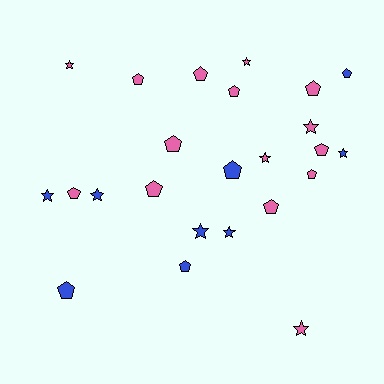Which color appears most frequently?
Pink, with 15 objects.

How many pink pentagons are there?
There are 10 pink pentagons.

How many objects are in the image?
There are 24 objects.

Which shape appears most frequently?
Pentagon, with 14 objects.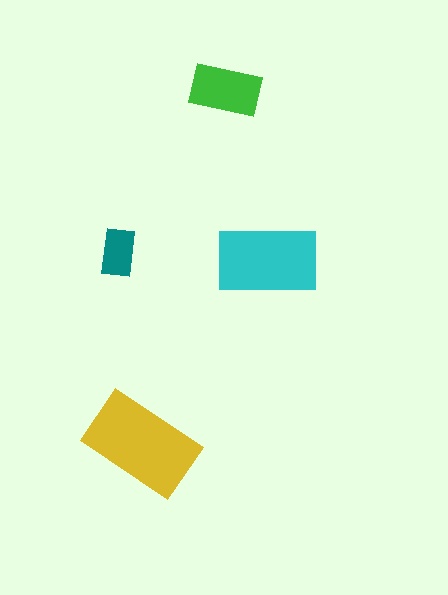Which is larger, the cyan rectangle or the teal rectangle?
The cyan one.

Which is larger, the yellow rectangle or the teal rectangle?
The yellow one.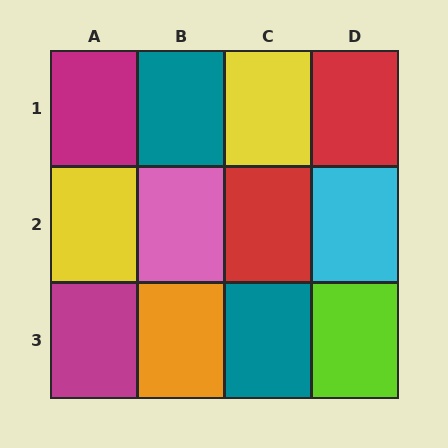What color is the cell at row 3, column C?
Teal.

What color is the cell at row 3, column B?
Orange.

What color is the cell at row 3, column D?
Lime.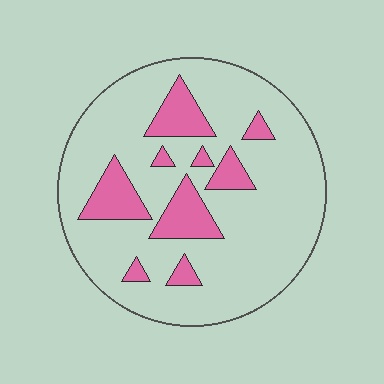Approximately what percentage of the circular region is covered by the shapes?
Approximately 20%.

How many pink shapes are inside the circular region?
9.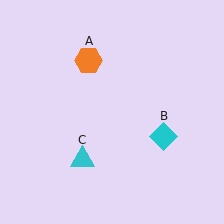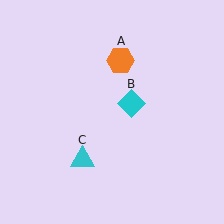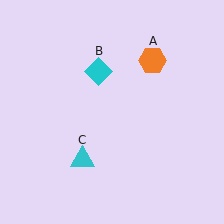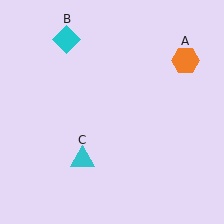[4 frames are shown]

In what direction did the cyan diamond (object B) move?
The cyan diamond (object B) moved up and to the left.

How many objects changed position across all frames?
2 objects changed position: orange hexagon (object A), cyan diamond (object B).